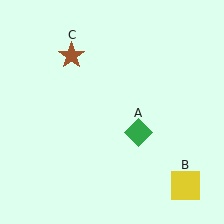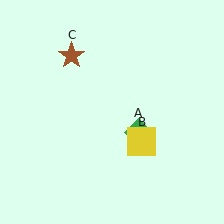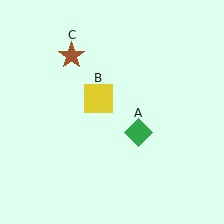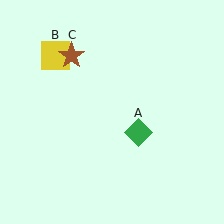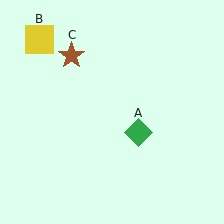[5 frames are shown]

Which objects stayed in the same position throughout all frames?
Green diamond (object A) and brown star (object C) remained stationary.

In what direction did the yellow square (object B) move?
The yellow square (object B) moved up and to the left.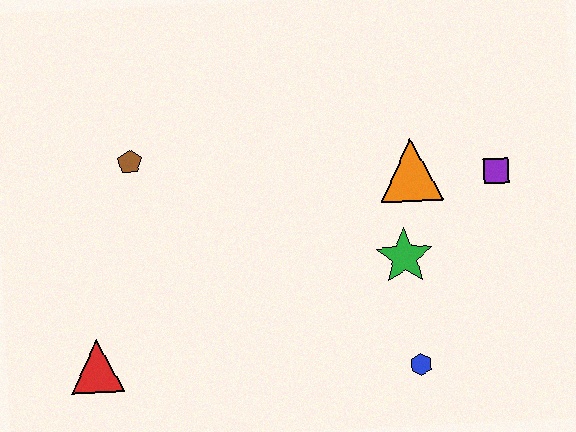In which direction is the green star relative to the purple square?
The green star is to the left of the purple square.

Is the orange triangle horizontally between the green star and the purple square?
Yes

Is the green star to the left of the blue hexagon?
Yes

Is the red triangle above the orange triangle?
No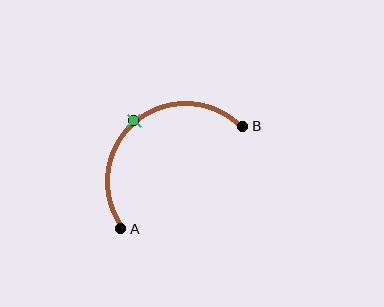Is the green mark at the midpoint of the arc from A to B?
Yes. The green mark lies on the arc at equal arc-length from both A and B — it is the arc midpoint.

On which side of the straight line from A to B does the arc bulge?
The arc bulges above and to the left of the straight line connecting A and B.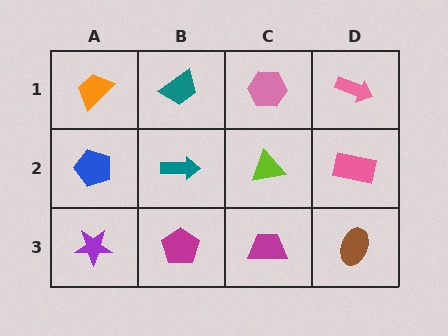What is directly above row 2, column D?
A pink arrow.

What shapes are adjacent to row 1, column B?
A teal arrow (row 2, column B), an orange trapezoid (row 1, column A), a pink hexagon (row 1, column C).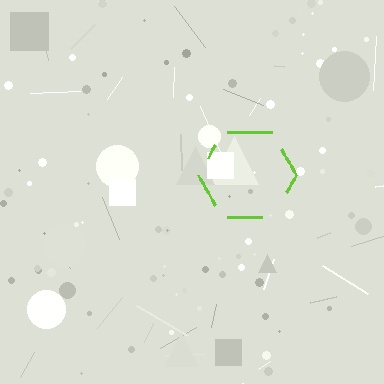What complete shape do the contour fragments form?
The contour fragments form a hexagon.